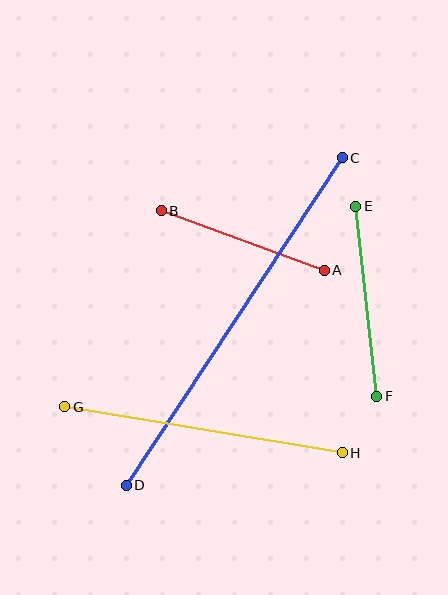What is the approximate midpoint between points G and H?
The midpoint is at approximately (204, 430) pixels.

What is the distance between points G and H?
The distance is approximately 281 pixels.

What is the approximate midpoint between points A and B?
The midpoint is at approximately (243, 240) pixels.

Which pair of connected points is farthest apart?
Points C and D are farthest apart.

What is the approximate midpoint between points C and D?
The midpoint is at approximately (234, 322) pixels.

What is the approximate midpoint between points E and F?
The midpoint is at approximately (366, 301) pixels.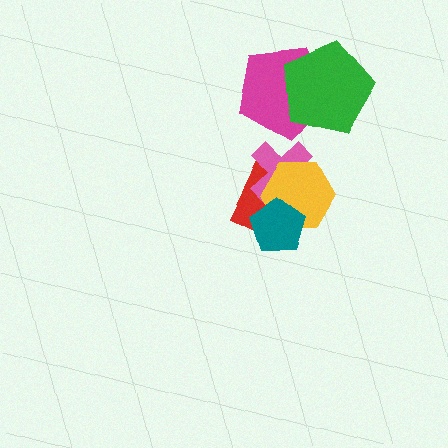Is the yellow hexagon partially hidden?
Yes, it is partially covered by another shape.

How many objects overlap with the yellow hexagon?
3 objects overlap with the yellow hexagon.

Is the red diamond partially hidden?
Yes, it is partially covered by another shape.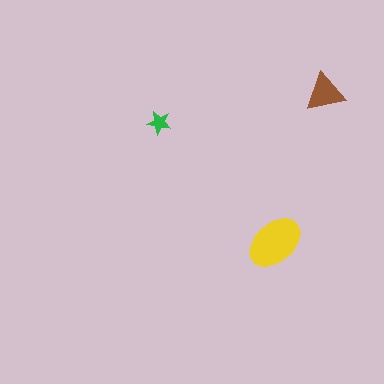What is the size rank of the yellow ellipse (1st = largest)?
1st.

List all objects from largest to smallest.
The yellow ellipse, the brown triangle, the green star.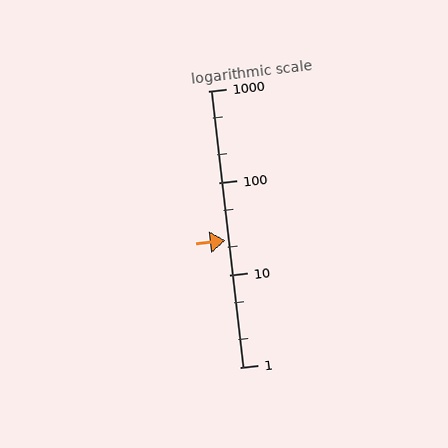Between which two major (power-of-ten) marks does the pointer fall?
The pointer is between 10 and 100.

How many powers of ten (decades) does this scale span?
The scale spans 3 decades, from 1 to 1000.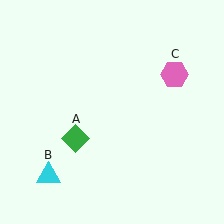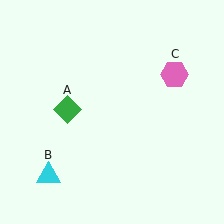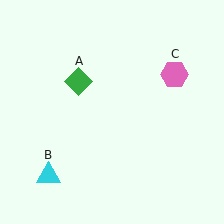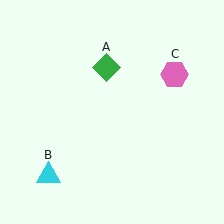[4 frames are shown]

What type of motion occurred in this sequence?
The green diamond (object A) rotated clockwise around the center of the scene.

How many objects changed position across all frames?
1 object changed position: green diamond (object A).